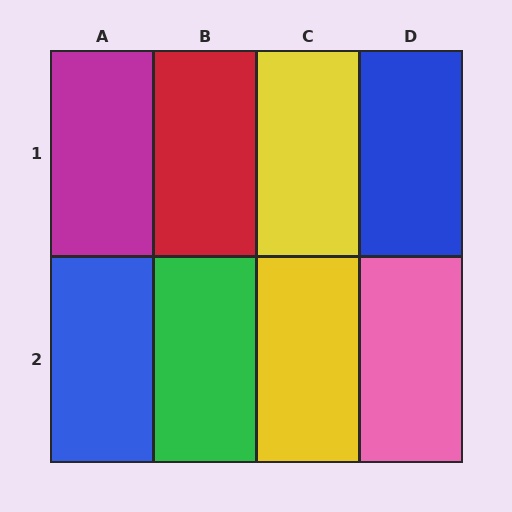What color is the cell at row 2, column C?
Yellow.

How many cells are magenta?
1 cell is magenta.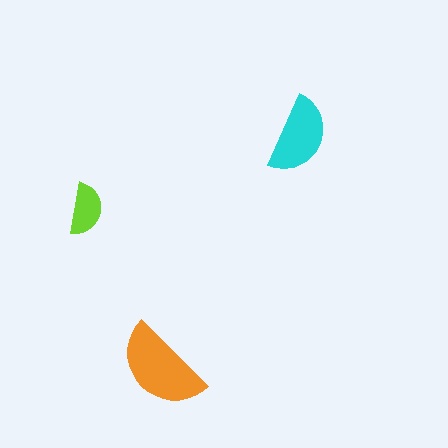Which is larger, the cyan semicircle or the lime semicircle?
The cyan one.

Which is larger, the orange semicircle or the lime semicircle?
The orange one.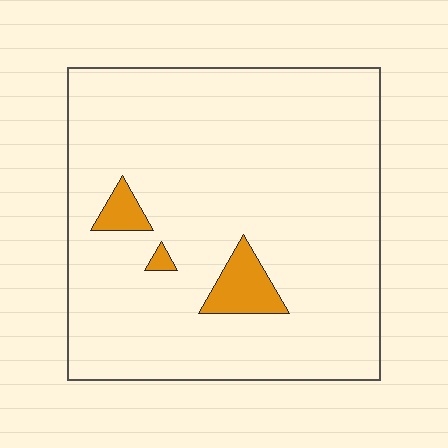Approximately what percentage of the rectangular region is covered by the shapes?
Approximately 5%.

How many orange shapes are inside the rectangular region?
3.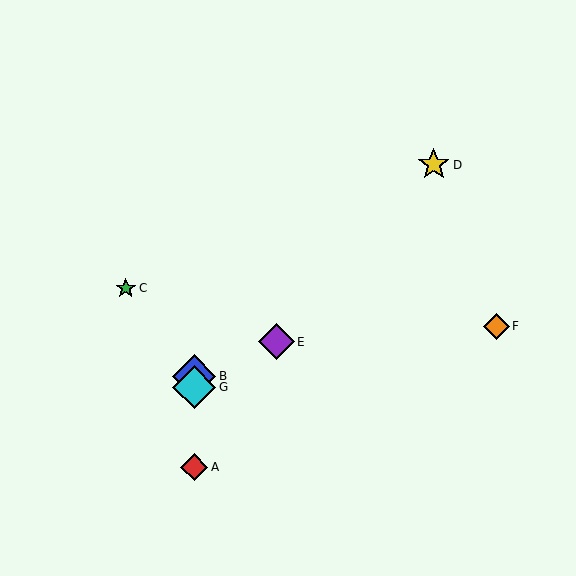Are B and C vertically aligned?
No, B is at x≈194 and C is at x≈126.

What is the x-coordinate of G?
Object G is at x≈194.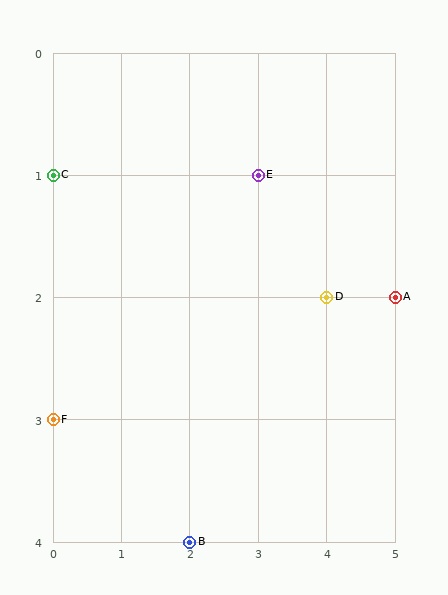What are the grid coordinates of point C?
Point C is at grid coordinates (0, 1).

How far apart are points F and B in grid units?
Points F and B are 2 columns and 1 row apart (about 2.2 grid units diagonally).